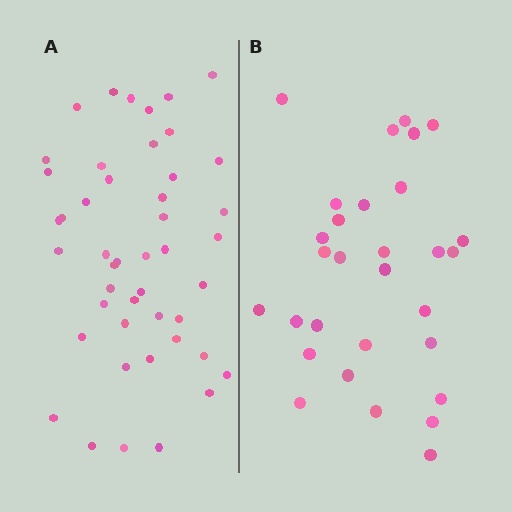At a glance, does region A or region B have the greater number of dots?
Region A (the left region) has more dots.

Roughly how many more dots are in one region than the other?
Region A has approximately 15 more dots than region B.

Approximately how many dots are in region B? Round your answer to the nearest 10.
About 30 dots.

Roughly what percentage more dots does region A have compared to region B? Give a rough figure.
About 55% more.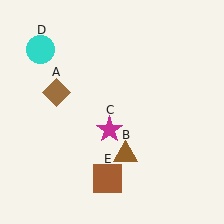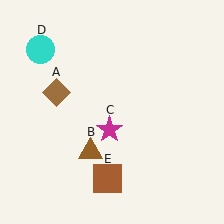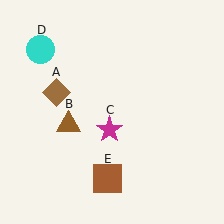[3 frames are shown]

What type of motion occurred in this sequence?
The brown triangle (object B) rotated clockwise around the center of the scene.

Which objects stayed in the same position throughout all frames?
Brown diamond (object A) and magenta star (object C) and cyan circle (object D) and brown square (object E) remained stationary.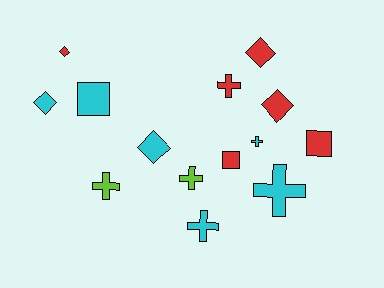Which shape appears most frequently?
Cross, with 6 objects.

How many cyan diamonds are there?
There are 2 cyan diamonds.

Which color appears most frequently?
Cyan, with 6 objects.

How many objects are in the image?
There are 14 objects.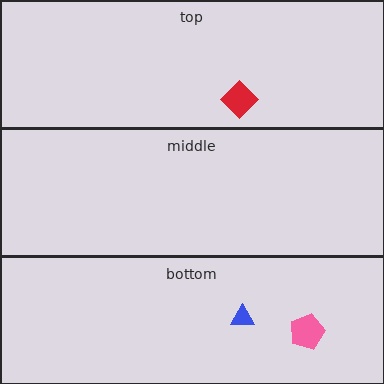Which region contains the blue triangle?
The bottom region.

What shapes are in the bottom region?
The blue triangle, the pink pentagon.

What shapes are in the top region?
The red diamond.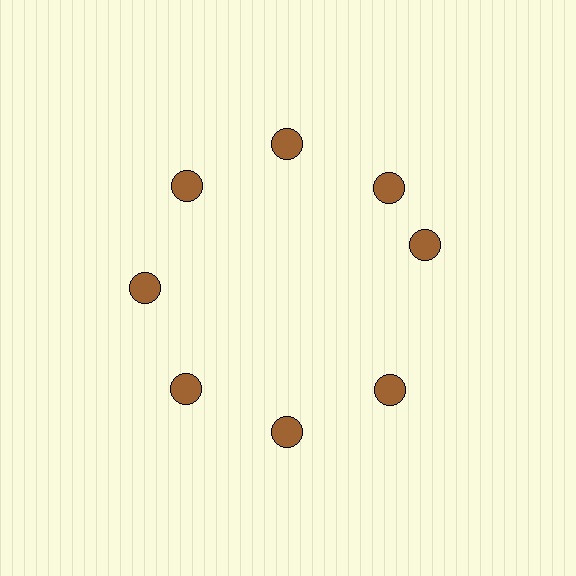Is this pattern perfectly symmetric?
No. The 8 brown circles are arranged in a ring, but one element near the 3 o'clock position is rotated out of alignment along the ring, breaking the 8-fold rotational symmetry.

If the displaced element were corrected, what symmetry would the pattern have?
It would have 8-fold rotational symmetry — the pattern would map onto itself every 45 degrees.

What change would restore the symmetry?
The symmetry would be restored by rotating it back into even spacing with its neighbors so that all 8 circles sit at equal angles and equal distance from the center.